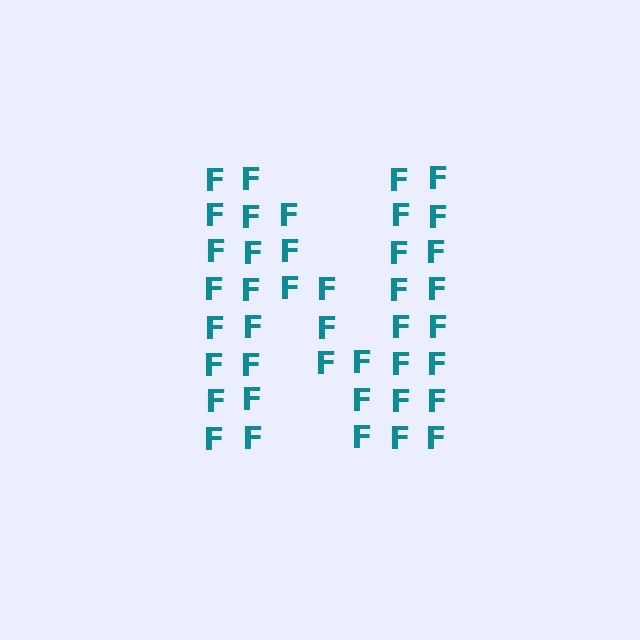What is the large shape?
The large shape is the letter N.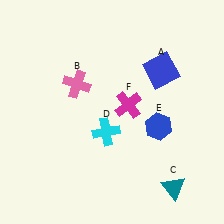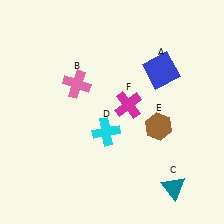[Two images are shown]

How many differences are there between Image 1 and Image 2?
There is 1 difference between the two images.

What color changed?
The hexagon (E) changed from blue in Image 1 to brown in Image 2.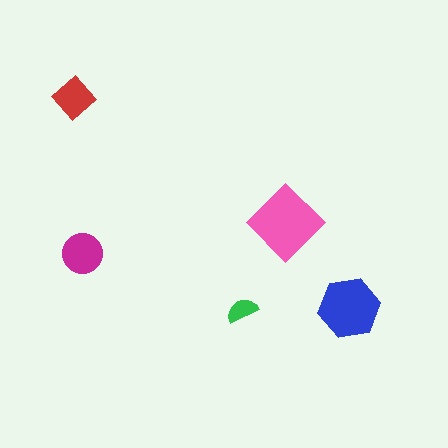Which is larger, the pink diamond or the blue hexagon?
The pink diamond.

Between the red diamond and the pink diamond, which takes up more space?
The pink diamond.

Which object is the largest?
The pink diamond.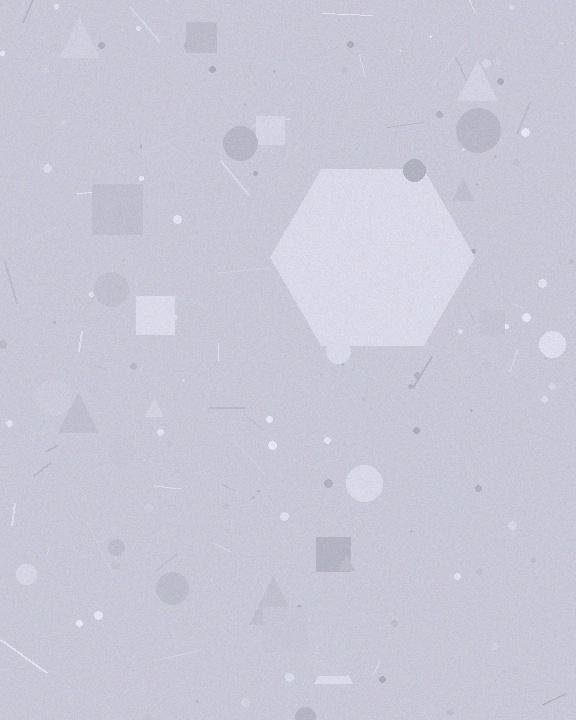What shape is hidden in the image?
A hexagon is hidden in the image.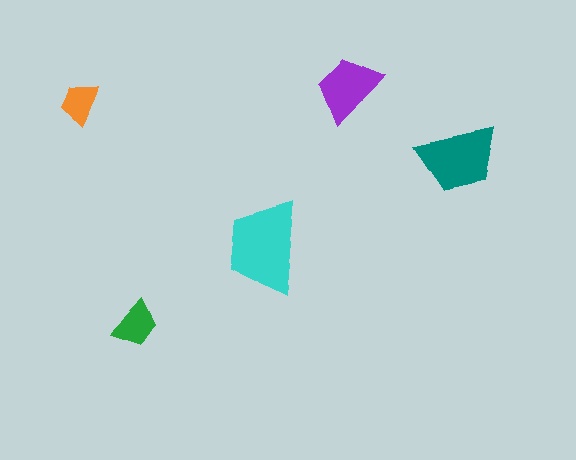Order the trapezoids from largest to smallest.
the cyan one, the teal one, the purple one, the green one, the orange one.